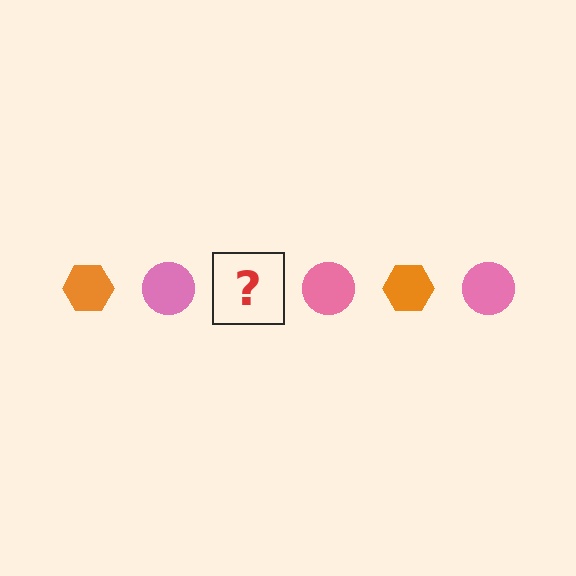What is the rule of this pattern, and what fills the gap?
The rule is that the pattern alternates between orange hexagon and pink circle. The gap should be filled with an orange hexagon.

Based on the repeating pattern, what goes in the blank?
The blank should be an orange hexagon.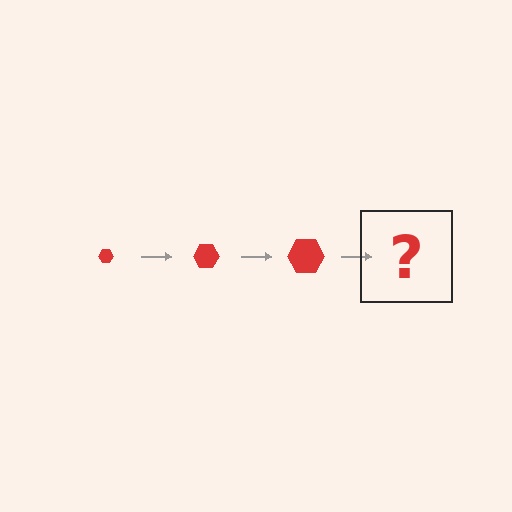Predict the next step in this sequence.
The next step is a red hexagon, larger than the previous one.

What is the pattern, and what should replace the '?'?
The pattern is that the hexagon gets progressively larger each step. The '?' should be a red hexagon, larger than the previous one.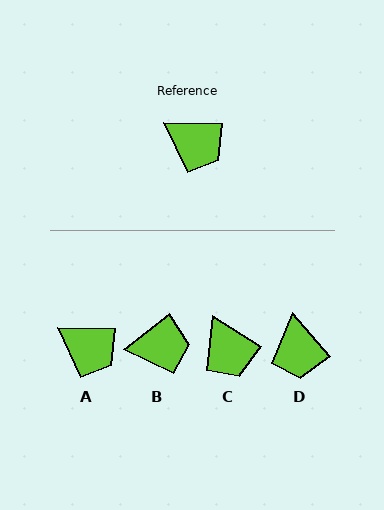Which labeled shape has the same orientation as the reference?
A.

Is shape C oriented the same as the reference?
No, it is off by about 31 degrees.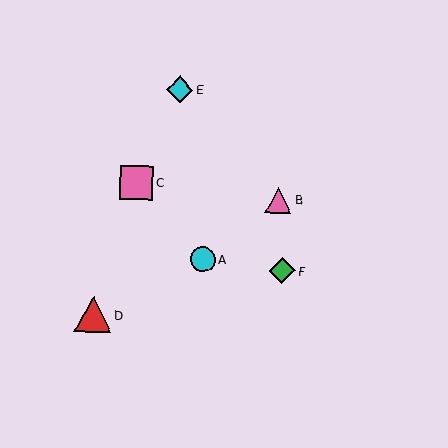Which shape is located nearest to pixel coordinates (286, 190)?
The pink triangle (labeled B) at (279, 200) is nearest to that location.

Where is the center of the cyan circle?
The center of the cyan circle is at (203, 259).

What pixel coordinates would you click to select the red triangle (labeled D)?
Click at (93, 314) to select the red triangle D.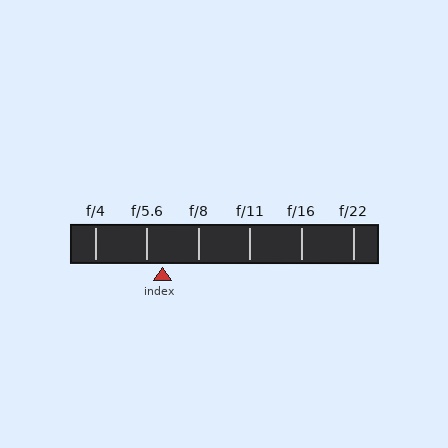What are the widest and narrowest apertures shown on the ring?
The widest aperture shown is f/4 and the narrowest is f/22.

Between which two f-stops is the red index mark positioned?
The index mark is between f/5.6 and f/8.